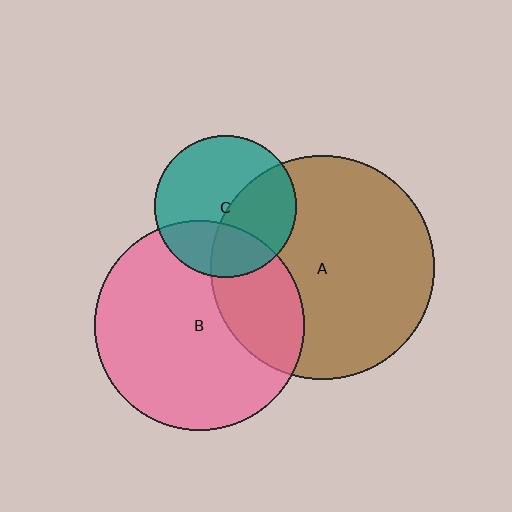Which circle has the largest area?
Circle A (brown).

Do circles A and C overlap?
Yes.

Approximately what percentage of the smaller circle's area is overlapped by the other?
Approximately 40%.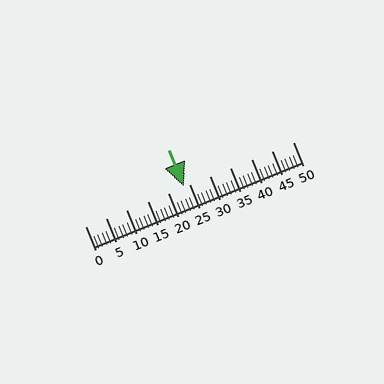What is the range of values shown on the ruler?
The ruler shows values from 0 to 50.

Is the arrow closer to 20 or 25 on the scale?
The arrow is closer to 25.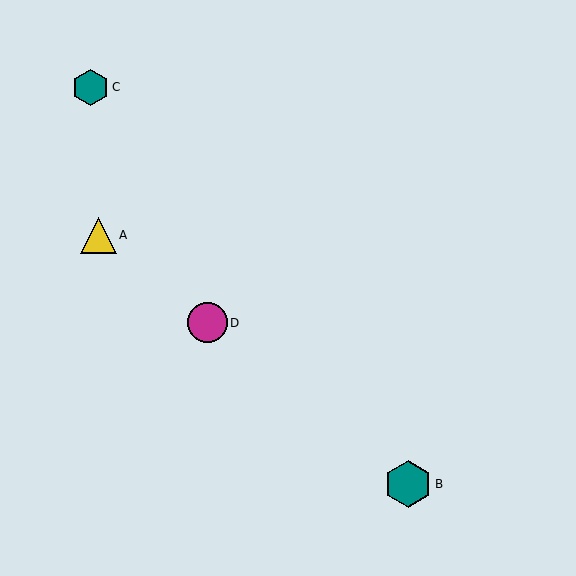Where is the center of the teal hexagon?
The center of the teal hexagon is at (408, 484).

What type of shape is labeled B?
Shape B is a teal hexagon.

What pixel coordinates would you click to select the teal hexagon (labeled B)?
Click at (408, 484) to select the teal hexagon B.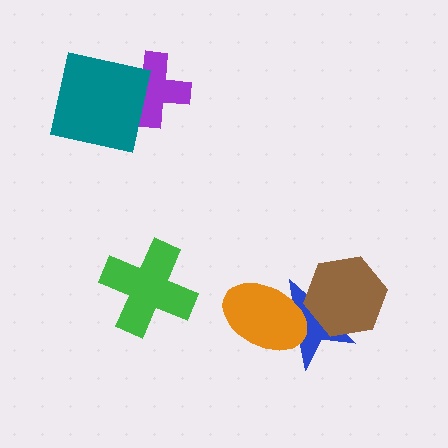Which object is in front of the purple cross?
The teal square is in front of the purple cross.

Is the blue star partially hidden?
Yes, it is partially covered by another shape.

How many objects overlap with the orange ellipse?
1 object overlaps with the orange ellipse.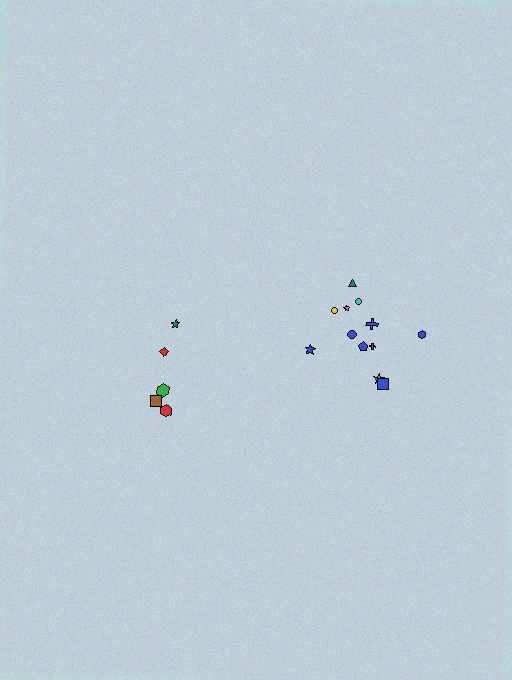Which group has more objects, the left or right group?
The right group.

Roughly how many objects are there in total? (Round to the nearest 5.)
Roughly 15 objects in total.